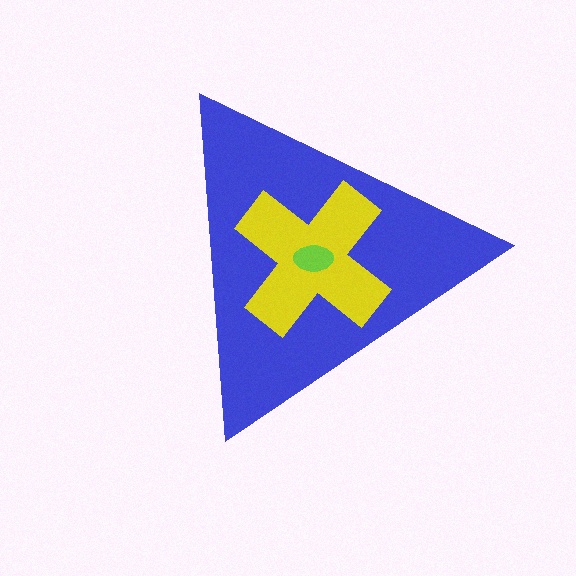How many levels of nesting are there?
3.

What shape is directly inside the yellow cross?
The lime ellipse.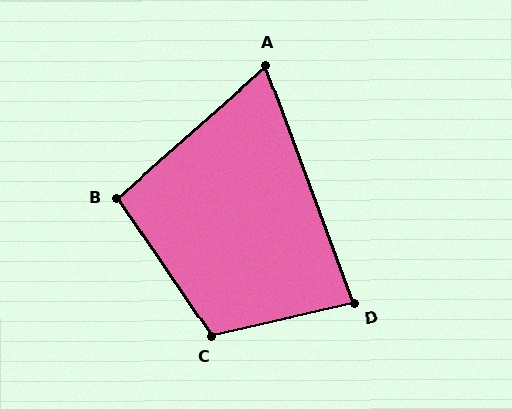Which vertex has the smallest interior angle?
A, at approximately 69 degrees.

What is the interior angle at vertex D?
Approximately 83 degrees (acute).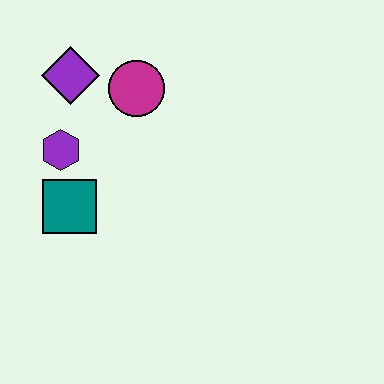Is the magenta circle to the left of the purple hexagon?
No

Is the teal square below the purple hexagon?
Yes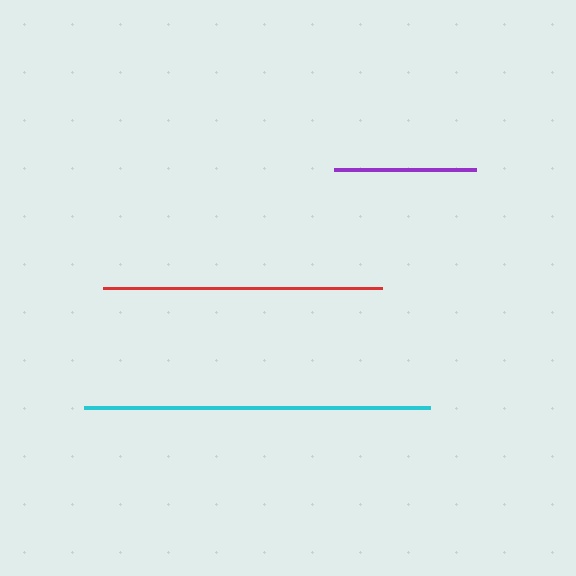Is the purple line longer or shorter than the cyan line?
The cyan line is longer than the purple line.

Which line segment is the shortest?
The purple line is the shortest at approximately 142 pixels.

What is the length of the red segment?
The red segment is approximately 279 pixels long.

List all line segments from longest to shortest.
From longest to shortest: cyan, red, purple.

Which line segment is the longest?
The cyan line is the longest at approximately 346 pixels.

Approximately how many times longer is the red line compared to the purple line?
The red line is approximately 2.0 times the length of the purple line.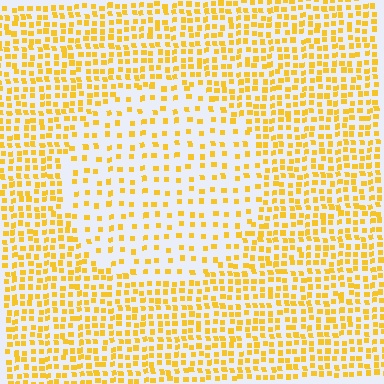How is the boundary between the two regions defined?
The boundary is defined by a change in element density (approximately 2.1x ratio). All elements are the same color, size, and shape.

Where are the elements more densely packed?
The elements are more densely packed outside the circle boundary.